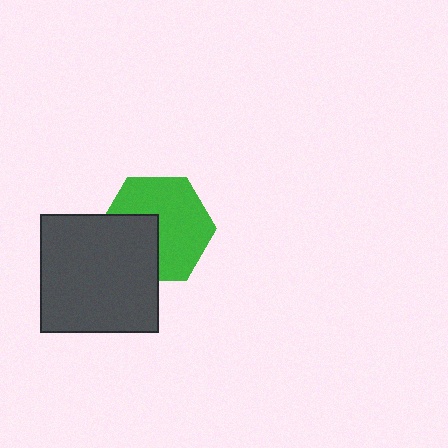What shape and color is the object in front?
The object in front is a dark gray square.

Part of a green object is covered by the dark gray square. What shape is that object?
It is a hexagon.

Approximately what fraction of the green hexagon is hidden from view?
Roughly 36% of the green hexagon is hidden behind the dark gray square.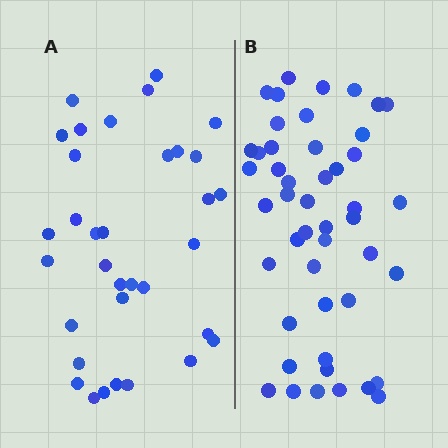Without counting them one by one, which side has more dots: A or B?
Region B (the right region) has more dots.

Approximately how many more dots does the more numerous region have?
Region B has approximately 15 more dots than region A.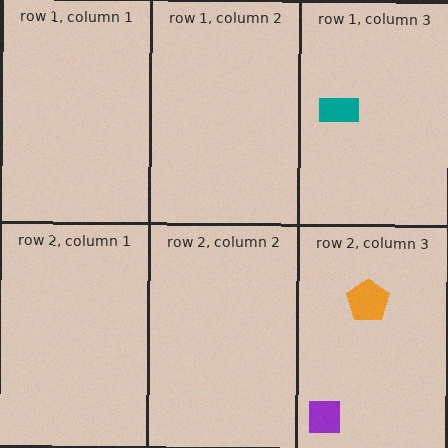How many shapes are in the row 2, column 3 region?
2.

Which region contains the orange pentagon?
The row 2, column 3 region.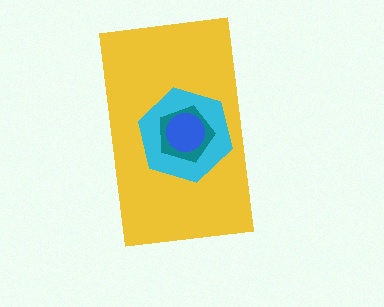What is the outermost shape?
The yellow rectangle.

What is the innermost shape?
The blue circle.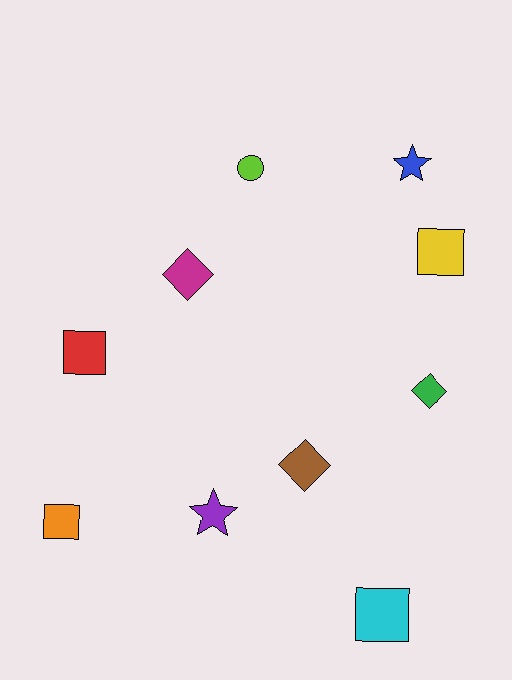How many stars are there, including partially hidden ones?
There are 2 stars.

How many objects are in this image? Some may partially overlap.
There are 10 objects.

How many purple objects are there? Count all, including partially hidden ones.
There is 1 purple object.